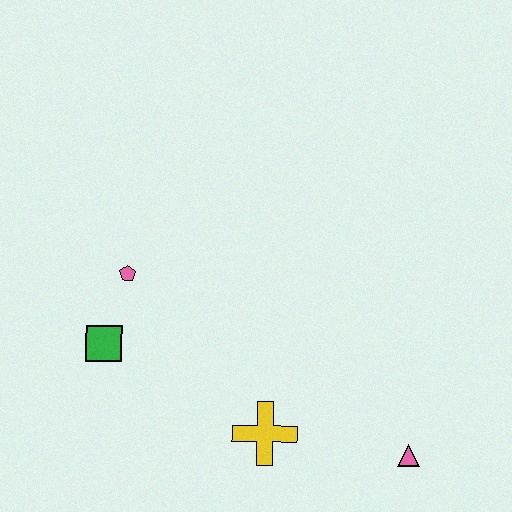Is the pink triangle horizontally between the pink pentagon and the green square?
No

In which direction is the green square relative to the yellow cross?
The green square is to the left of the yellow cross.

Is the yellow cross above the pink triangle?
Yes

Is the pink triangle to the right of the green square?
Yes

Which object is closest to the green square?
The pink pentagon is closest to the green square.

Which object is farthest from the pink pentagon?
The pink triangle is farthest from the pink pentagon.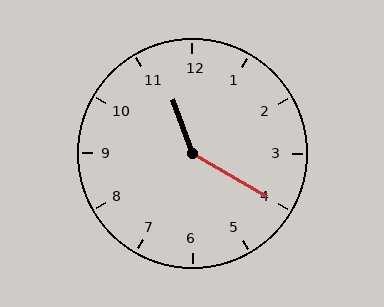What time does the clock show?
11:20.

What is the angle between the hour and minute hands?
Approximately 140 degrees.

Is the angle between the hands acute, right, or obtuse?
It is obtuse.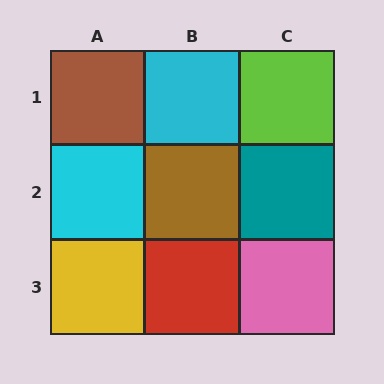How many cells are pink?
1 cell is pink.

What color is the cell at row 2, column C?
Teal.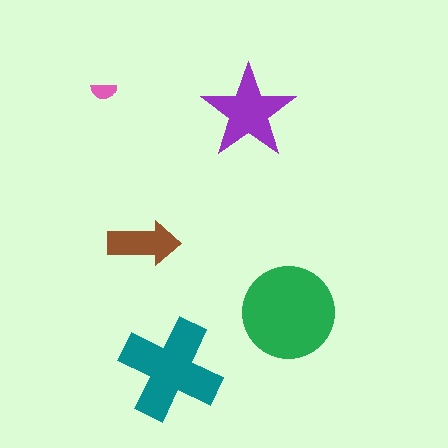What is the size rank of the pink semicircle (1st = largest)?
5th.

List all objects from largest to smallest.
The green circle, the teal cross, the purple star, the brown arrow, the pink semicircle.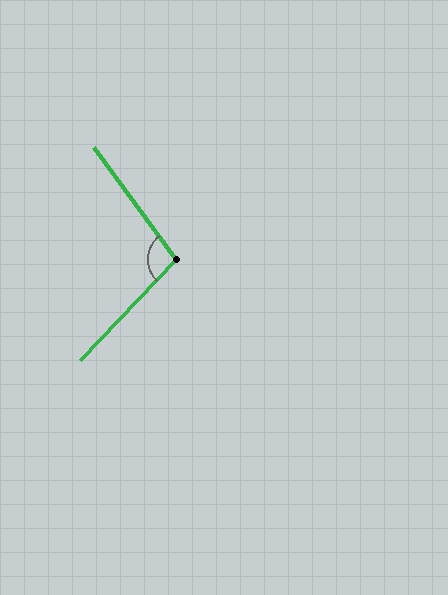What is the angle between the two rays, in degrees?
Approximately 100 degrees.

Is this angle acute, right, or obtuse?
It is obtuse.